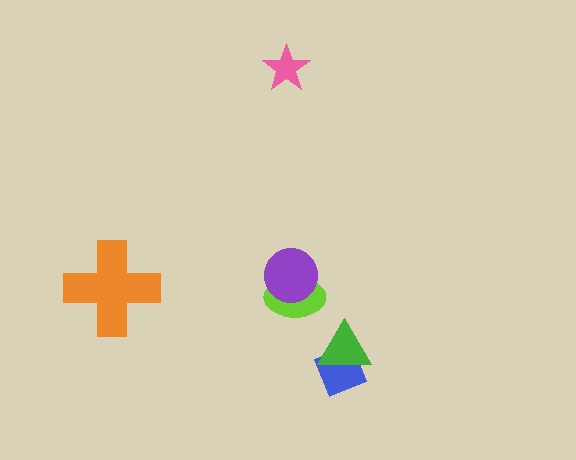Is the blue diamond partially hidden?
Yes, it is partially covered by another shape.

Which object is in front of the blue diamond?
The green triangle is in front of the blue diamond.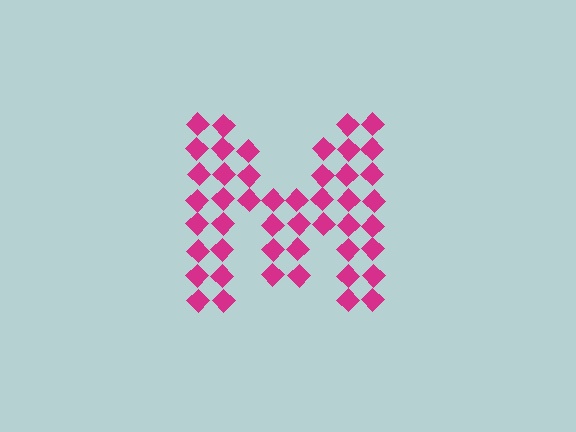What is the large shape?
The large shape is the letter M.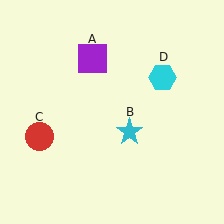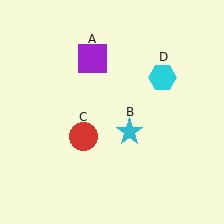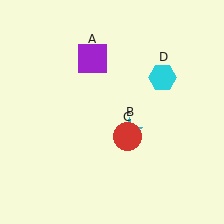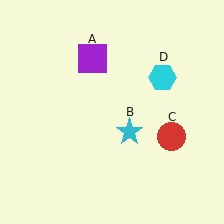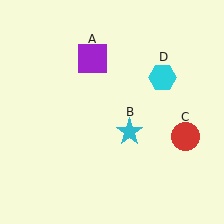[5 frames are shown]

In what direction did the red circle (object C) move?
The red circle (object C) moved right.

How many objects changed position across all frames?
1 object changed position: red circle (object C).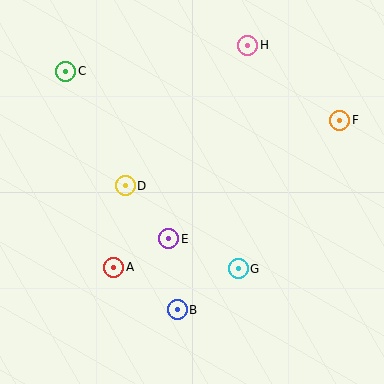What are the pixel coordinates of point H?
Point H is at (248, 45).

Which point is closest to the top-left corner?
Point C is closest to the top-left corner.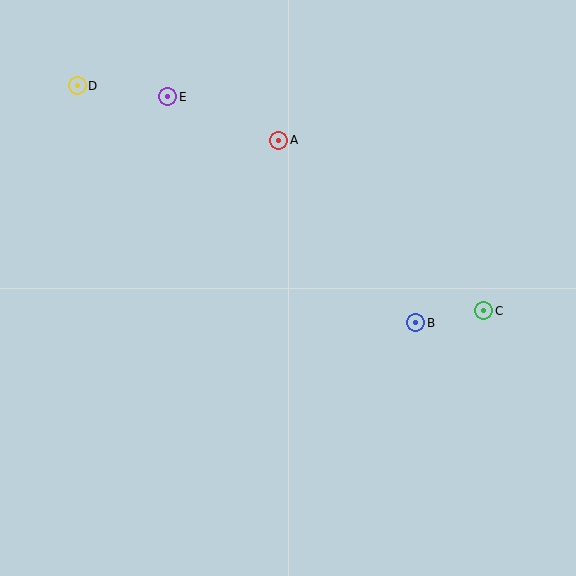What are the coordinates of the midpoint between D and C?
The midpoint between D and C is at (280, 198).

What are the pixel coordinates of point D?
Point D is at (77, 86).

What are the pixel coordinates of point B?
Point B is at (416, 323).